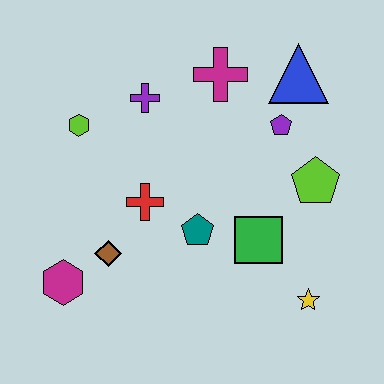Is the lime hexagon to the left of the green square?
Yes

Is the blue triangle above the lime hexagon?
Yes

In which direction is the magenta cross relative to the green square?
The magenta cross is above the green square.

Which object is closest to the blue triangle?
The purple pentagon is closest to the blue triangle.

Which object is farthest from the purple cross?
The yellow star is farthest from the purple cross.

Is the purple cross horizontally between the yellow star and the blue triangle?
No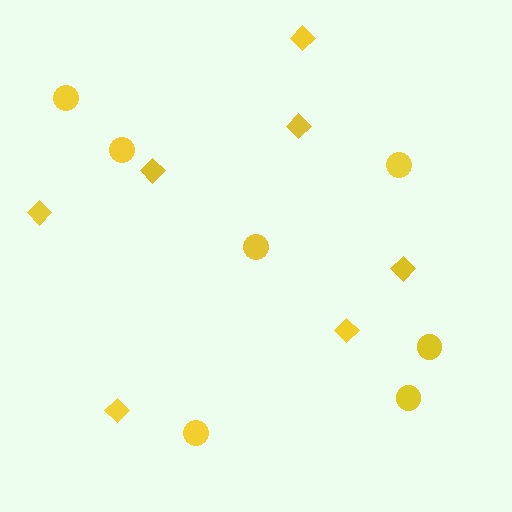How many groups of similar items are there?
There are 2 groups: one group of circles (7) and one group of diamonds (7).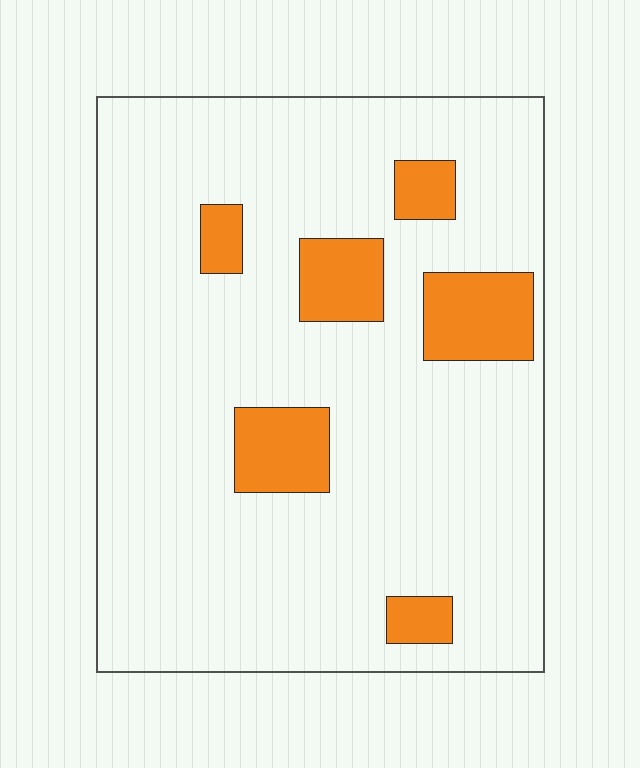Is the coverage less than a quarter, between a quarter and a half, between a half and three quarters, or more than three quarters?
Less than a quarter.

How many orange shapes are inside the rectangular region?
6.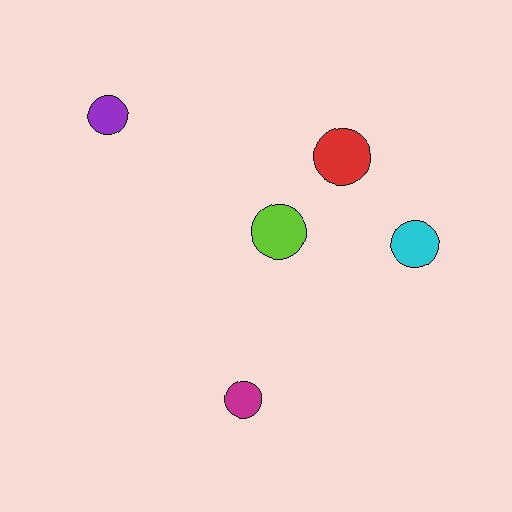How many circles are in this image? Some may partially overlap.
There are 5 circles.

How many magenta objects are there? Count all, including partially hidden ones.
There is 1 magenta object.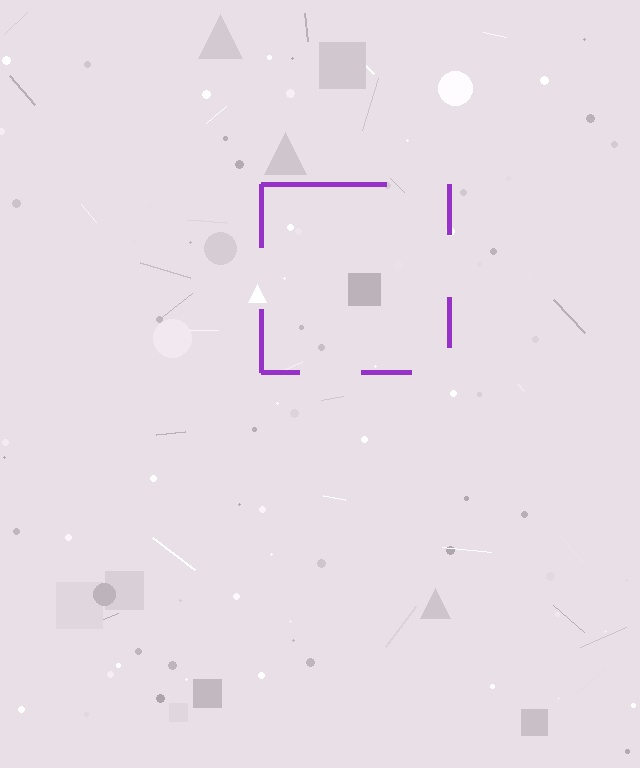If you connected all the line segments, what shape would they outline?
They would outline a square.